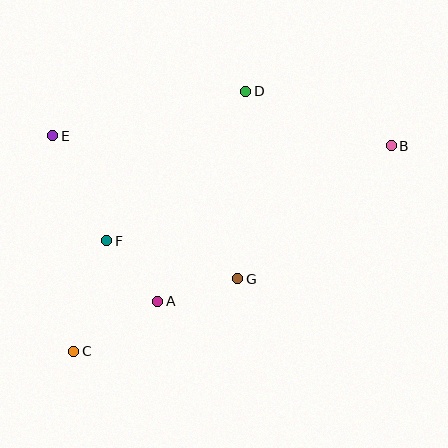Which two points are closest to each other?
Points A and F are closest to each other.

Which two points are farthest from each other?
Points B and C are farthest from each other.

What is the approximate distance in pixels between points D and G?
The distance between D and G is approximately 188 pixels.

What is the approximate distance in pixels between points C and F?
The distance between C and F is approximately 115 pixels.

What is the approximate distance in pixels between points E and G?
The distance between E and G is approximately 234 pixels.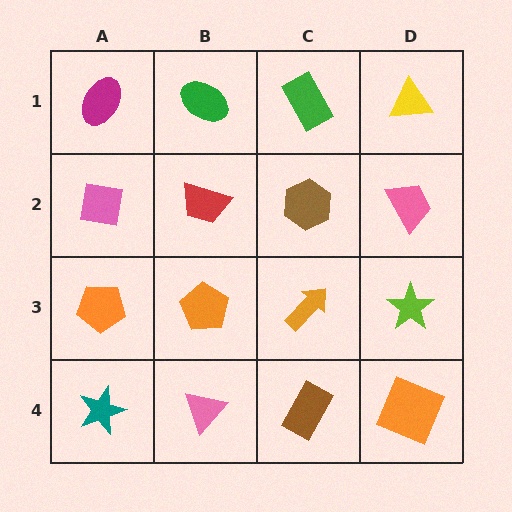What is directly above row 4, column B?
An orange pentagon.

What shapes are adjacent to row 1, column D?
A pink trapezoid (row 2, column D), a green rectangle (row 1, column C).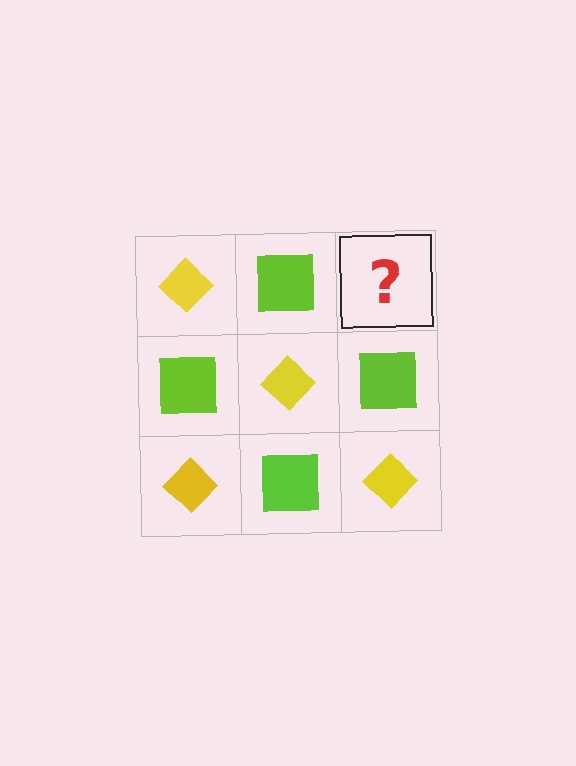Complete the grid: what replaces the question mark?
The question mark should be replaced with a yellow diamond.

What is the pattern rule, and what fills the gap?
The rule is that it alternates yellow diamond and lime square in a checkerboard pattern. The gap should be filled with a yellow diamond.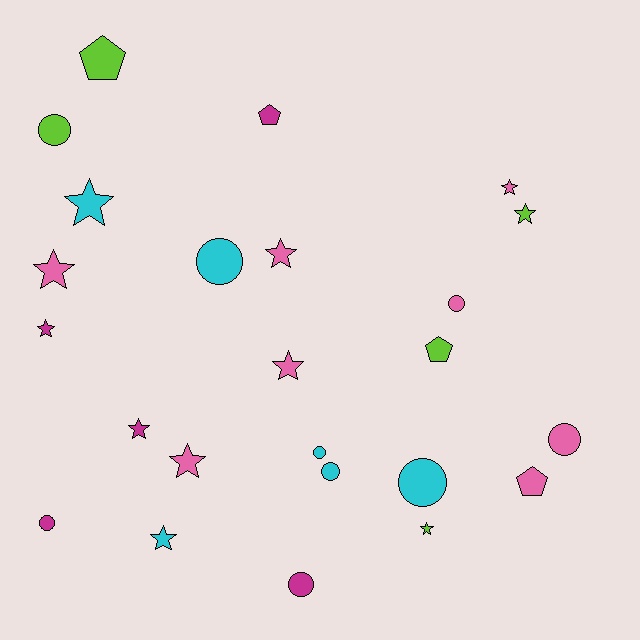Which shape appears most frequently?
Star, with 11 objects.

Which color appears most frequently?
Pink, with 8 objects.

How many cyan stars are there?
There are 2 cyan stars.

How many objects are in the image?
There are 24 objects.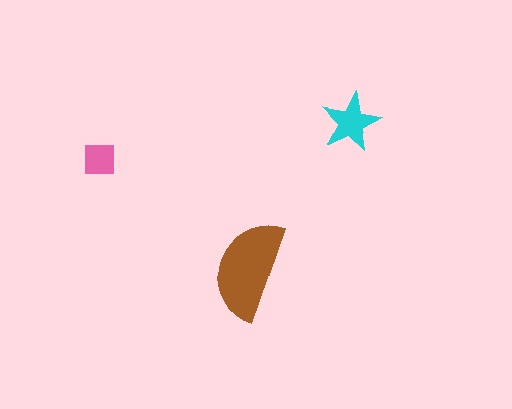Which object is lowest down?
The brown semicircle is bottommost.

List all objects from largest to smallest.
The brown semicircle, the cyan star, the pink square.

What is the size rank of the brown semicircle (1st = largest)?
1st.